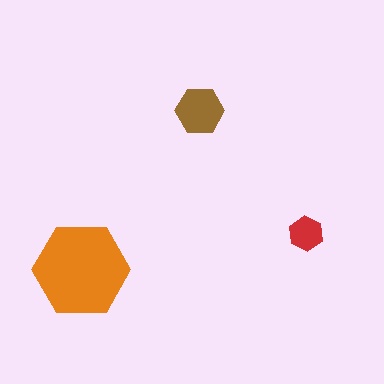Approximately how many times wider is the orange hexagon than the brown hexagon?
About 2 times wider.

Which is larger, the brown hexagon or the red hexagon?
The brown one.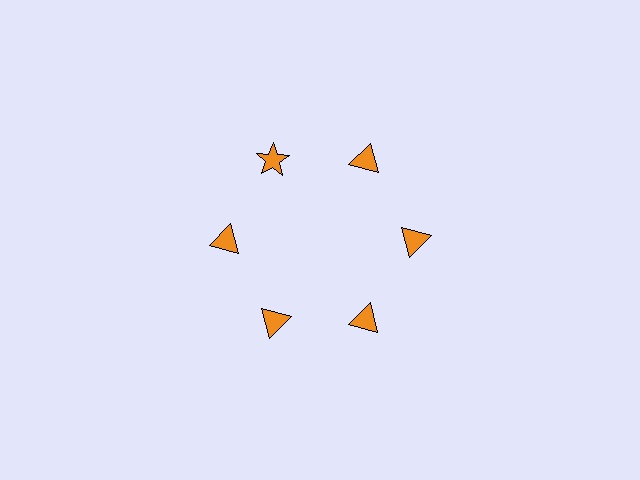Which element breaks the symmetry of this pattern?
The orange star at roughly the 11 o'clock position breaks the symmetry. All other shapes are orange triangles.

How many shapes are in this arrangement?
There are 6 shapes arranged in a ring pattern.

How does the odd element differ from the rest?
It has a different shape: star instead of triangle.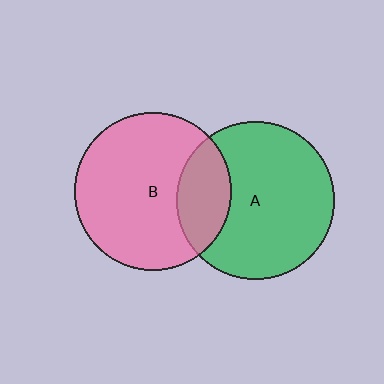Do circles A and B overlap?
Yes.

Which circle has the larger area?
Circle A (green).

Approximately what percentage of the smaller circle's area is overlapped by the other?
Approximately 25%.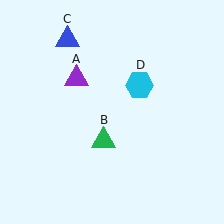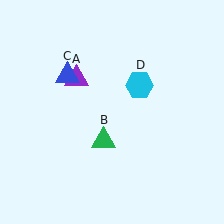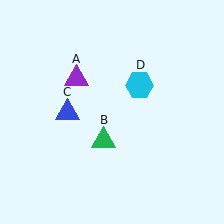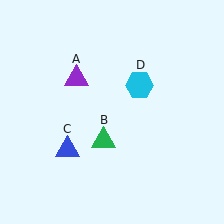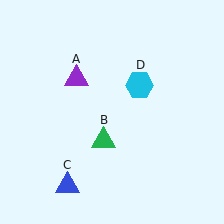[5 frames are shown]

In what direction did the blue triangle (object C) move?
The blue triangle (object C) moved down.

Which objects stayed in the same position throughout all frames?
Purple triangle (object A) and green triangle (object B) and cyan hexagon (object D) remained stationary.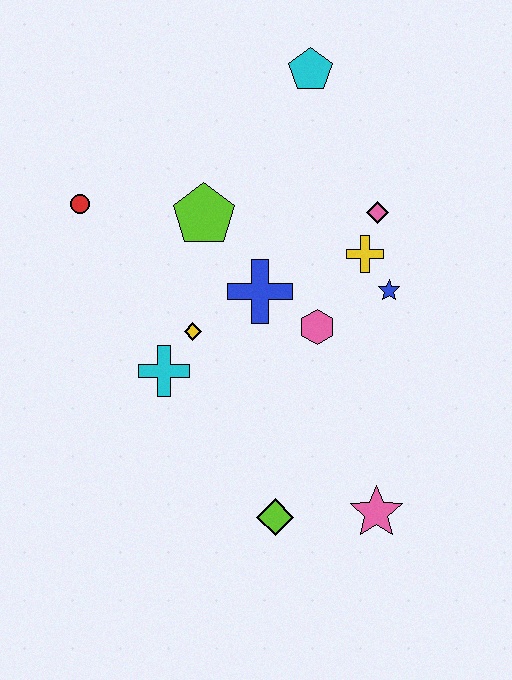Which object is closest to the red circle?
The lime pentagon is closest to the red circle.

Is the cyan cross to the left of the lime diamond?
Yes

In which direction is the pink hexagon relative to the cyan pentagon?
The pink hexagon is below the cyan pentagon.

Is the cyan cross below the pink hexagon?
Yes